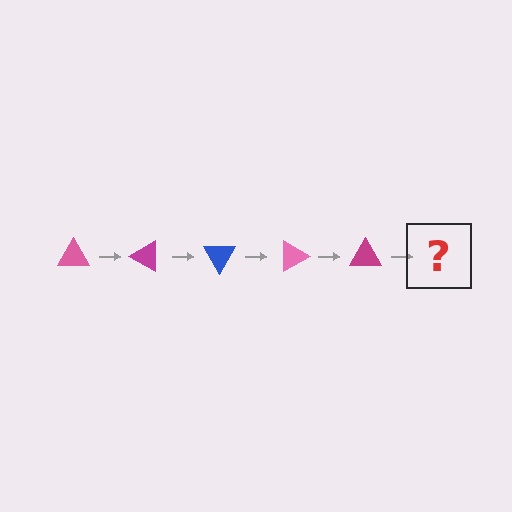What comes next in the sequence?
The next element should be a blue triangle, rotated 150 degrees from the start.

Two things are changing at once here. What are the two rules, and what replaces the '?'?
The two rules are that it rotates 30 degrees each step and the color cycles through pink, magenta, and blue. The '?' should be a blue triangle, rotated 150 degrees from the start.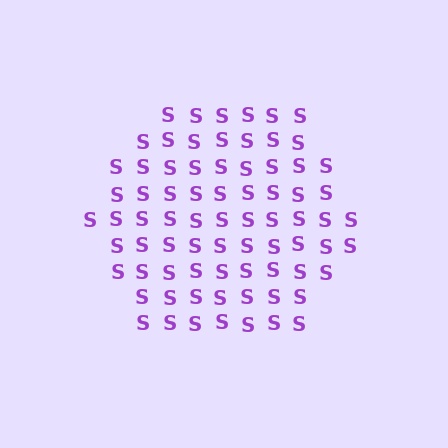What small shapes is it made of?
It is made of small letter S's.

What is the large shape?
The large shape is a hexagon.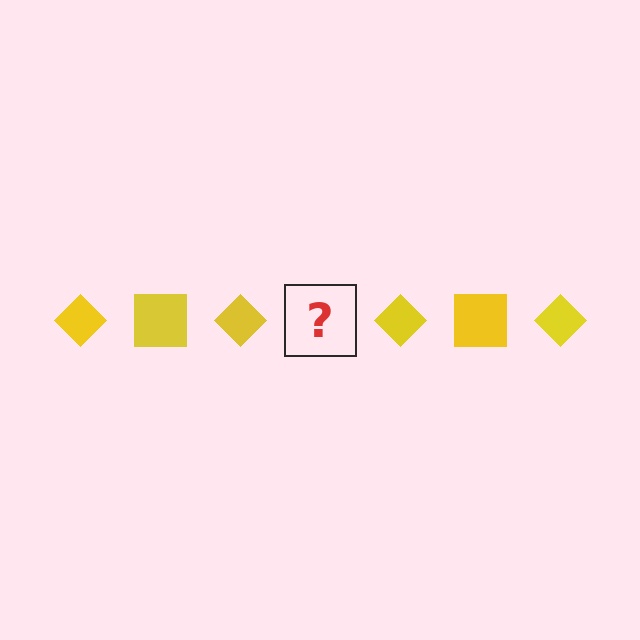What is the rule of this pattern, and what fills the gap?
The rule is that the pattern cycles through diamond, square shapes in yellow. The gap should be filled with a yellow square.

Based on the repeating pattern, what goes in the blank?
The blank should be a yellow square.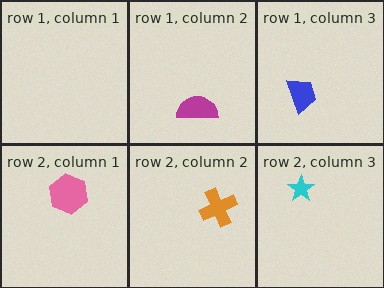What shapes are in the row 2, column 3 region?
The cyan star.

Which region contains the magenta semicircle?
The row 1, column 2 region.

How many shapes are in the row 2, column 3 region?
1.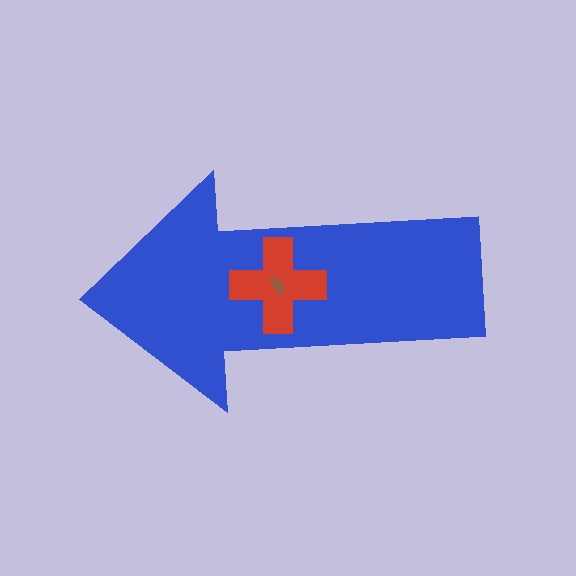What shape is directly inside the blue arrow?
The red cross.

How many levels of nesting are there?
3.